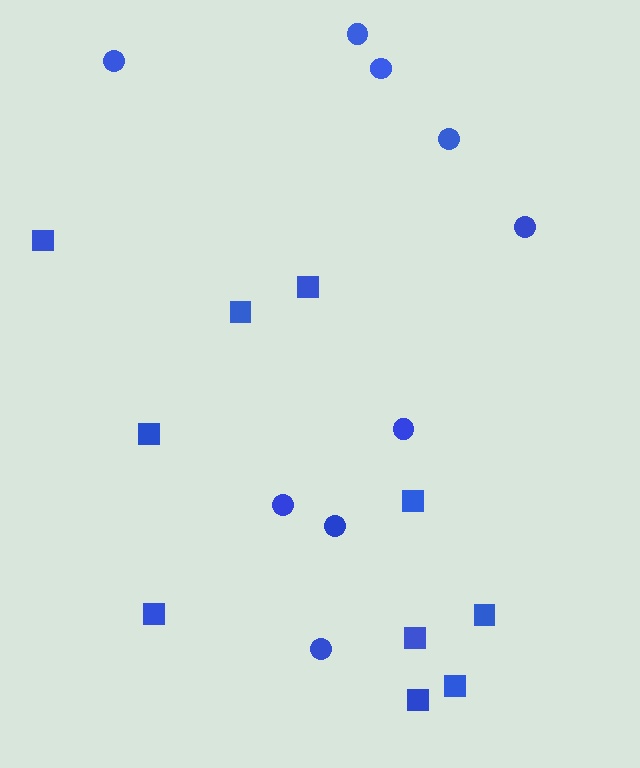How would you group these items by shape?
There are 2 groups: one group of squares (10) and one group of circles (9).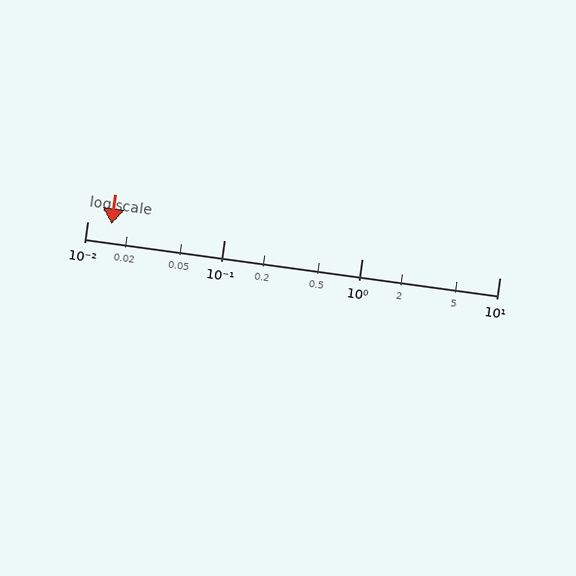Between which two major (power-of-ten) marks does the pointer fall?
The pointer is between 0.01 and 0.1.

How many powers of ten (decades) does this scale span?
The scale spans 3 decades, from 0.01 to 10.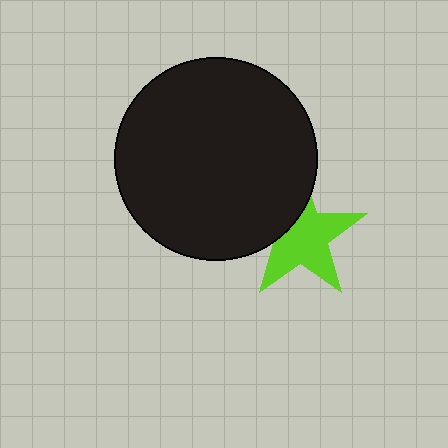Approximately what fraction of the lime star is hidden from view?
Roughly 31% of the lime star is hidden behind the black circle.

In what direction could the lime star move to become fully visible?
The lime star could move toward the lower-right. That would shift it out from behind the black circle entirely.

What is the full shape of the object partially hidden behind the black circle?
The partially hidden object is a lime star.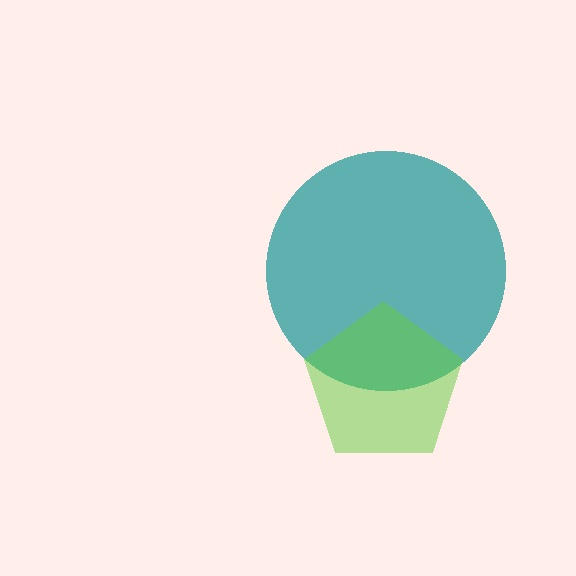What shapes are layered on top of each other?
The layered shapes are: a teal circle, a lime pentagon.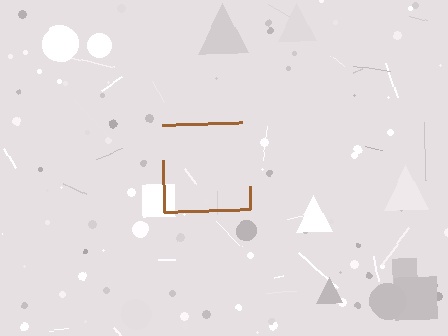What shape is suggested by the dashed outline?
The dashed outline suggests a square.